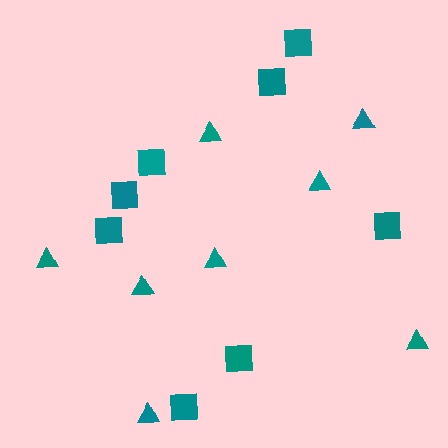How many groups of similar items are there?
There are 2 groups: one group of triangles (8) and one group of squares (8).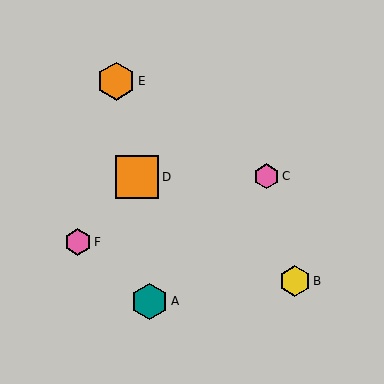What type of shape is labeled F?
Shape F is a pink hexagon.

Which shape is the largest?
The orange square (labeled D) is the largest.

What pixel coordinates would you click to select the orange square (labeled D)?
Click at (137, 177) to select the orange square D.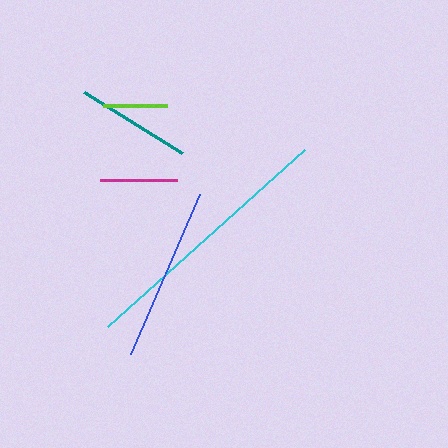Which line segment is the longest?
The cyan line is the longest at approximately 265 pixels.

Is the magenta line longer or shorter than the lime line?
The magenta line is longer than the lime line.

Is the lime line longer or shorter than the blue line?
The blue line is longer than the lime line.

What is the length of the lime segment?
The lime segment is approximately 64 pixels long.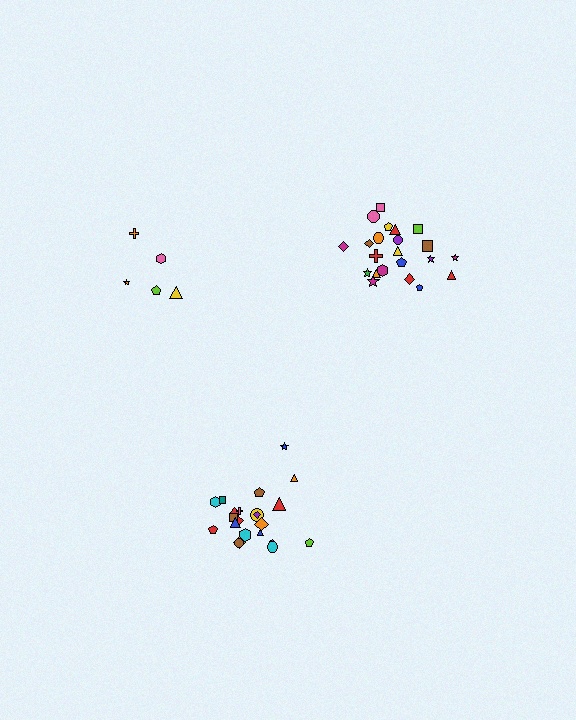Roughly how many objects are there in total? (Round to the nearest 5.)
Roughly 50 objects in total.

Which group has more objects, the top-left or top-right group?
The top-right group.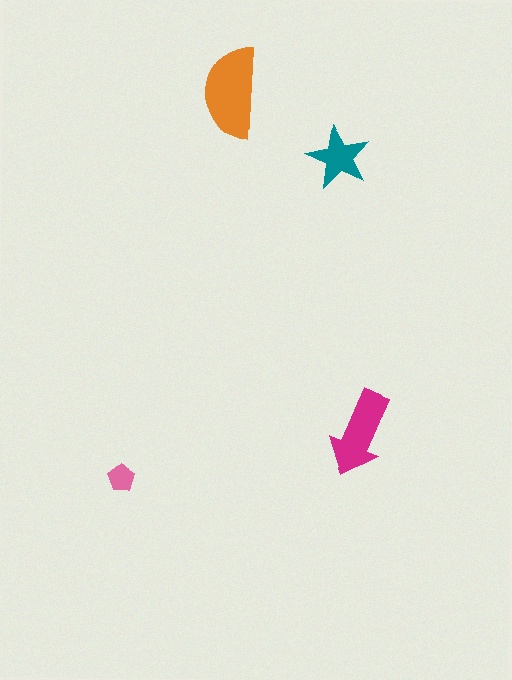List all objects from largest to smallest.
The orange semicircle, the magenta arrow, the teal star, the pink pentagon.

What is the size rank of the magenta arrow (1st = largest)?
2nd.